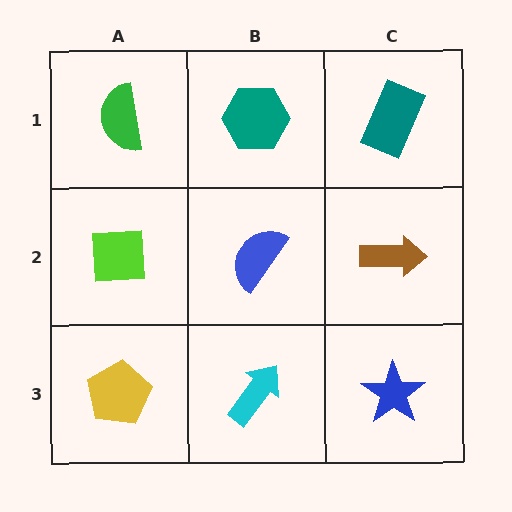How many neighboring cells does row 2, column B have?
4.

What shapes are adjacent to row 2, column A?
A green semicircle (row 1, column A), a yellow pentagon (row 3, column A), a blue semicircle (row 2, column B).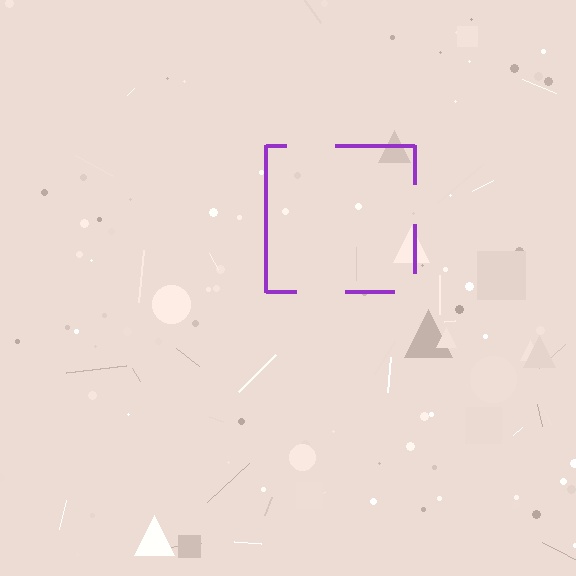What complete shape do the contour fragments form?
The contour fragments form a square.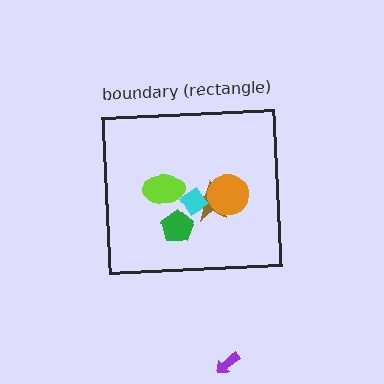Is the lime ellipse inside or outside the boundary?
Inside.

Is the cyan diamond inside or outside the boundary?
Inside.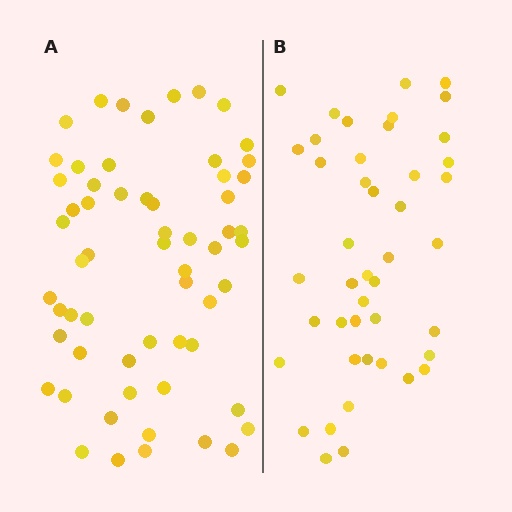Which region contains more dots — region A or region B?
Region A (the left region) has more dots.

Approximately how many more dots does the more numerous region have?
Region A has approximately 15 more dots than region B.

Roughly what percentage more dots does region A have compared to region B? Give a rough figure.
About 35% more.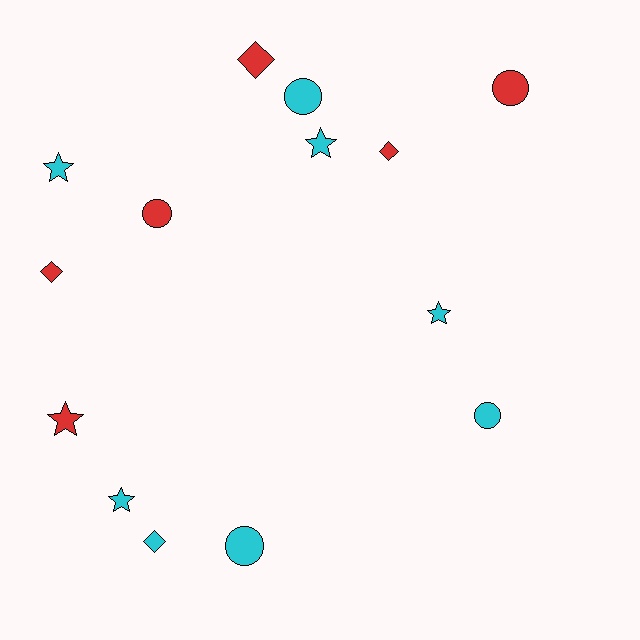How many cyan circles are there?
There are 3 cyan circles.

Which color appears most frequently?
Cyan, with 8 objects.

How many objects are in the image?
There are 14 objects.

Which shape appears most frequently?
Circle, with 5 objects.